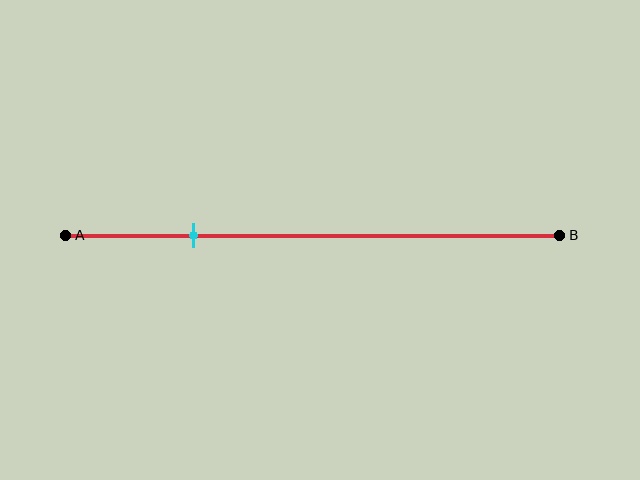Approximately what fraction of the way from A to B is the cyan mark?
The cyan mark is approximately 25% of the way from A to B.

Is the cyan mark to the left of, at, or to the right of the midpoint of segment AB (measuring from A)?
The cyan mark is to the left of the midpoint of segment AB.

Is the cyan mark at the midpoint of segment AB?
No, the mark is at about 25% from A, not at the 50% midpoint.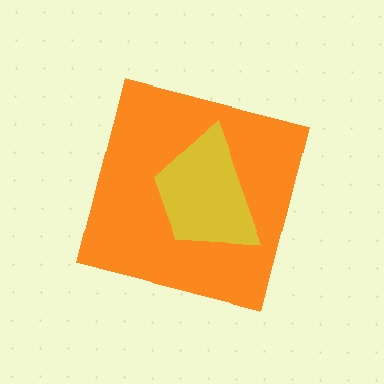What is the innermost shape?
The yellow trapezoid.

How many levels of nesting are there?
2.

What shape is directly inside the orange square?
The yellow trapezoid.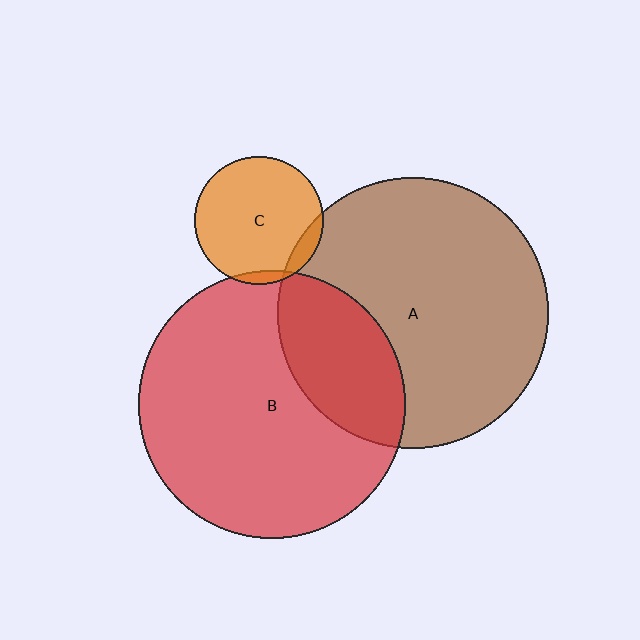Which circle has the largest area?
Circle A (brown).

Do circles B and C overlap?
Yes.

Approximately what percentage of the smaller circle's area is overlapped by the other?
Approximately 5%.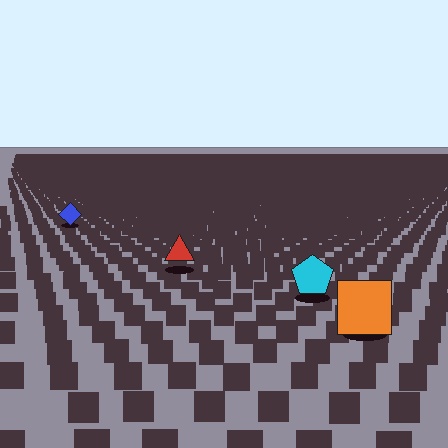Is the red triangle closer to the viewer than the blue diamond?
Yes. The red triangle is closer — you can tell from the texture gradient: the ground texture is coarser near it.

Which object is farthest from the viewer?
The blue diamond is farthest from the viewer. It appears smaller and the ground texture around it is denser.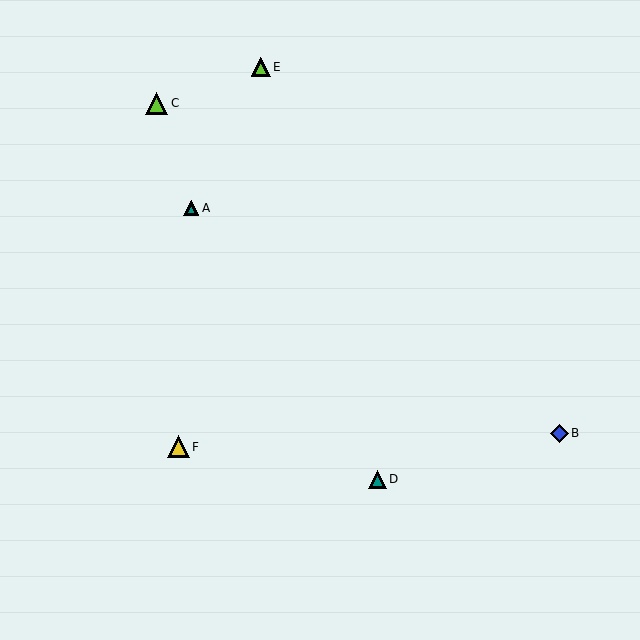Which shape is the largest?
The lime triangle (labeled C) is the largest.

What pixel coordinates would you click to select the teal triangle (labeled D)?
Click at (377, 479) to select the teal triangle D.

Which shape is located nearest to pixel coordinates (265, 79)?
The lime triangle (labeled E) at (261, 67) is nearest to that location.